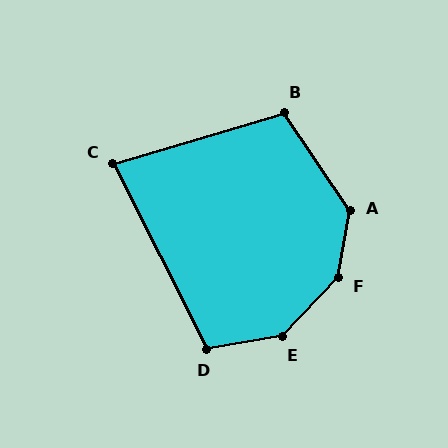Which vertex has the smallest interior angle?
C, at approximately 80 degrees.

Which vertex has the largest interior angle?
F, at approximately 146 degrees.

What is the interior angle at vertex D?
Approximately 107 degrees (obtuse).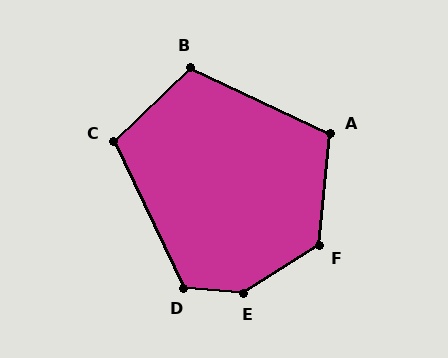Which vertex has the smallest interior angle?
C, at approximately 108 degrees.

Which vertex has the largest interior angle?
E, at approximately 142 degrees.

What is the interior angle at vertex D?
Approximately 121 degrees (obtuse).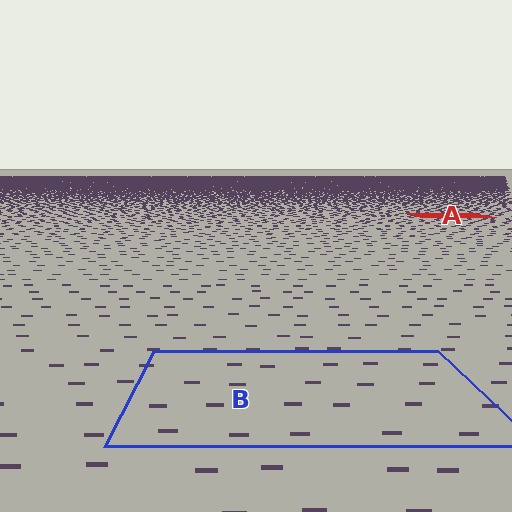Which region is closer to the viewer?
Region B is closer. The texture elements there are larger and more spread out.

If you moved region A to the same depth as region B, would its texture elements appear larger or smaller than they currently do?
They would appear larger. At a closer depth, the same texture elements are projected at a bigger on-screen size.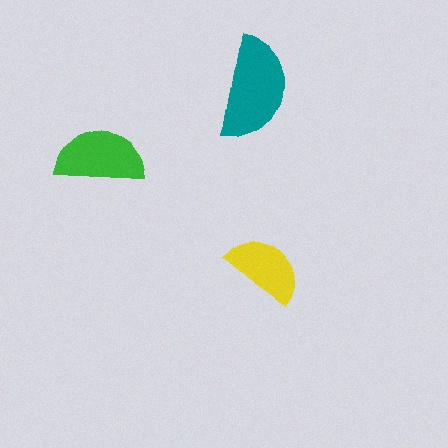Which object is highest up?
The teal semicircle is topmost.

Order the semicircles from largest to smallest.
the teal one, the green one, the yellow one.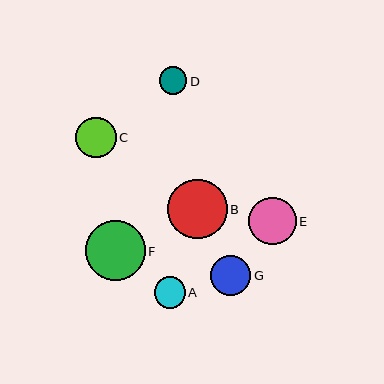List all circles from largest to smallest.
From largest to smallest: F, B, E, C, G, A, D.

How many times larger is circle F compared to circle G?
Circle F is approximately 1.5 times the size of circle G.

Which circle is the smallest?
Circle D is the smallest with a size of approximately 28 pixels.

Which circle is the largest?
Circle F is the largest with a size of approximately 60 pixels.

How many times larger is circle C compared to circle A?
Circle C is approximately 1.3 times the size of circle A.